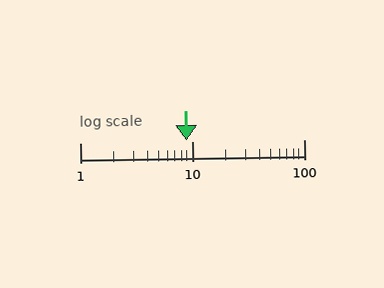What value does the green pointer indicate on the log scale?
The pointer indicates approximately 8.9.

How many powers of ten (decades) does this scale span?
The scale spans 2 decades, from 1 to 100.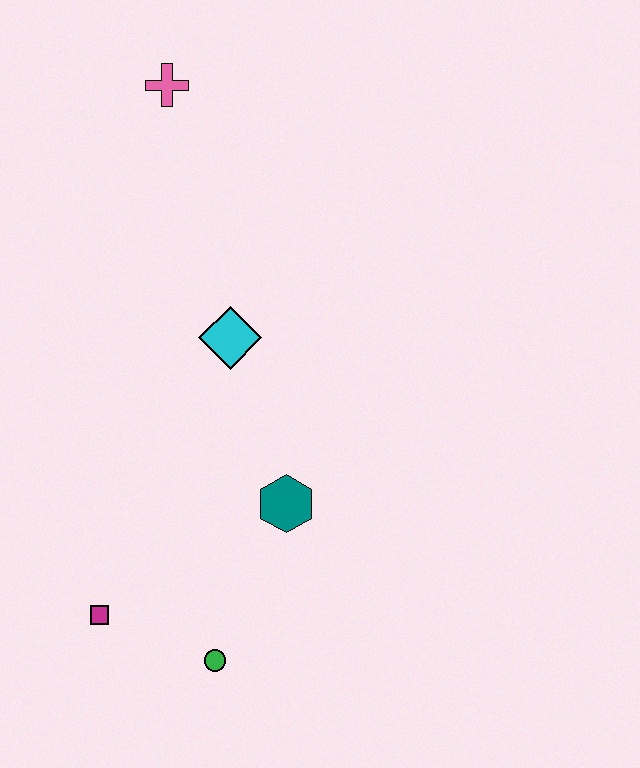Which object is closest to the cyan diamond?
The teal hexagon is closest to the cyan diamond.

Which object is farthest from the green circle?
The pink cross is farthest from the green circle.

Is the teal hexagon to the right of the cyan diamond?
Yes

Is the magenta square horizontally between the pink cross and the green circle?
No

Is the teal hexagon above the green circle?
Yes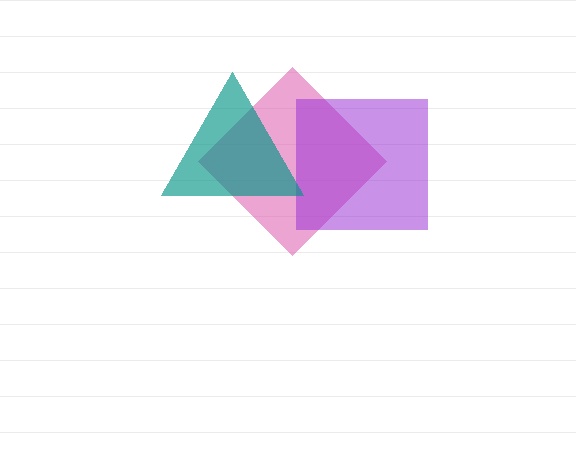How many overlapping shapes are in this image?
There are 3 overlapping shapes in the image.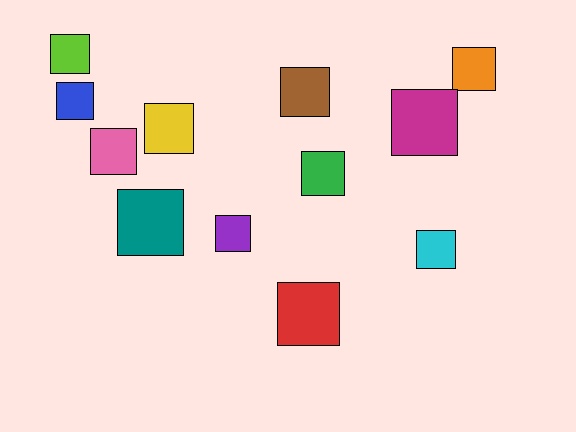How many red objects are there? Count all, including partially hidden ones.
There is 1 red object.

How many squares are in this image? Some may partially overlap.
There are 12 squares.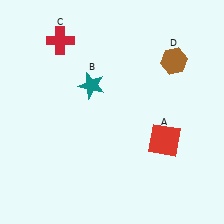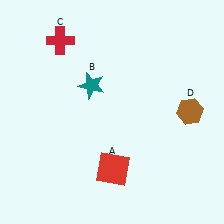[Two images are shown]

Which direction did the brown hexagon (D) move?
The brown hexagon (D) moved down.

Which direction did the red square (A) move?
The red square (A) moved left.